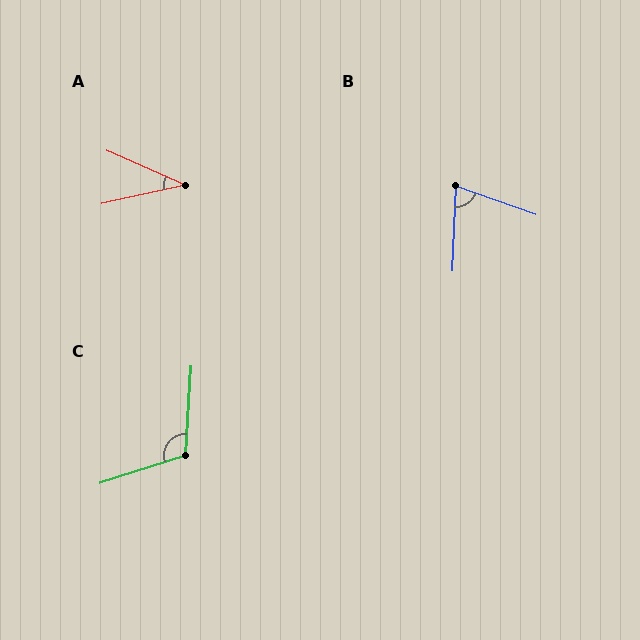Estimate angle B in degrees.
Approximately 73 degrees.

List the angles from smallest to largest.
A (36°), B (73°), C (111°).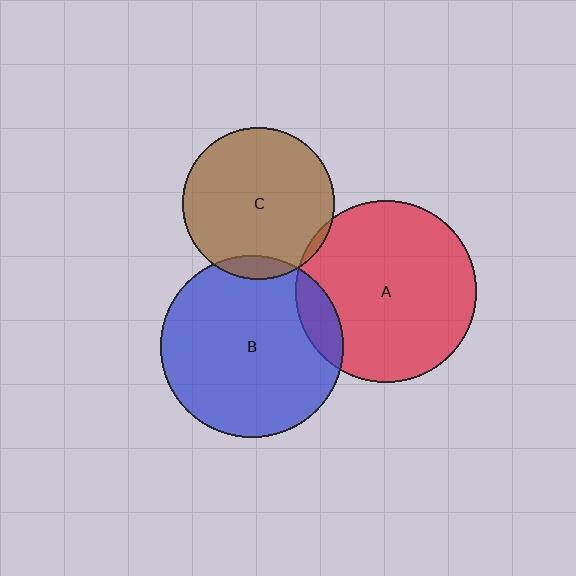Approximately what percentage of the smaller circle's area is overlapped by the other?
Approximately 10%.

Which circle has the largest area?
Circle B (blue).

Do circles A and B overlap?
Yes.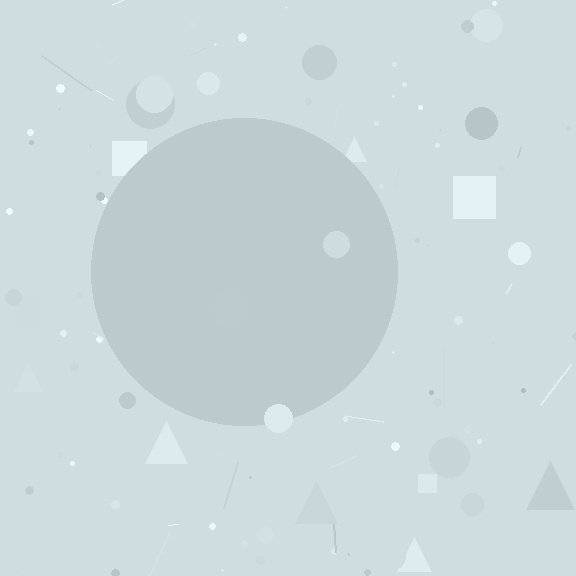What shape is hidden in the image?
A circle is hidden in the image.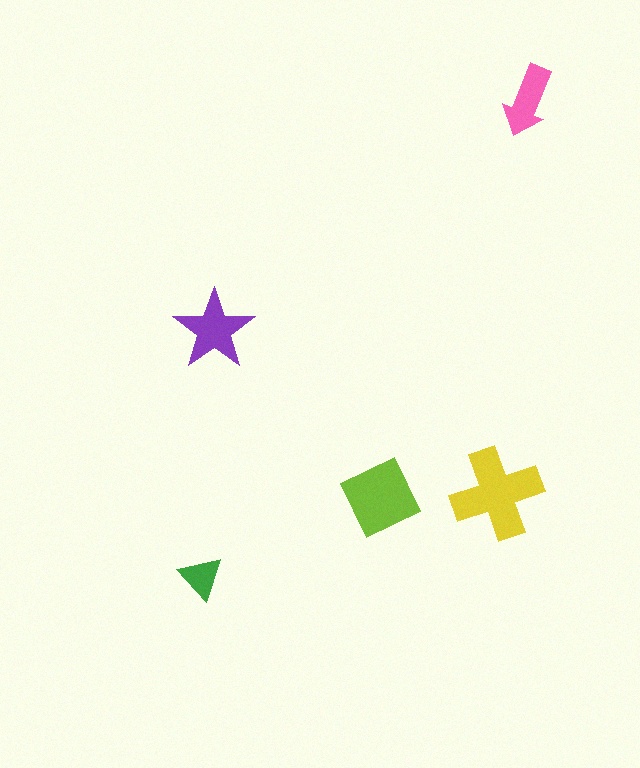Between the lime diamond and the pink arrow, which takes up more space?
The lime diamond.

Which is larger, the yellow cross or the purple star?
The yellow cross.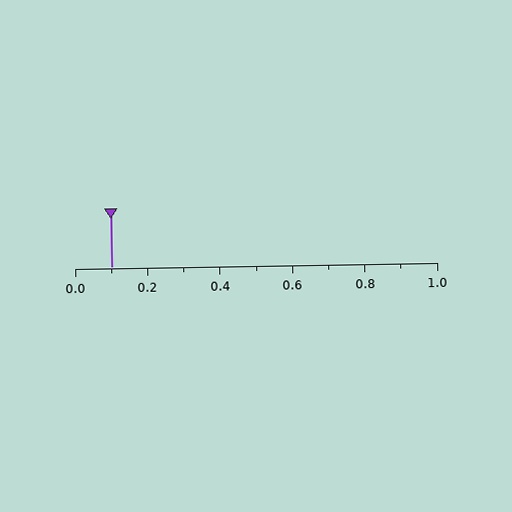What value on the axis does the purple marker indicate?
The marker indicates approximately 0.1.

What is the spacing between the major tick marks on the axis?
The major ticks are spaced 0.2 apart.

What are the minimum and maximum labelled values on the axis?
The axis runs from 0.0 to 1.0.